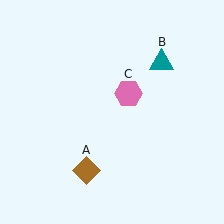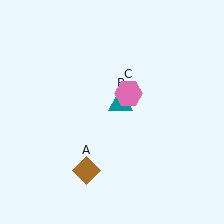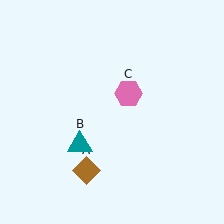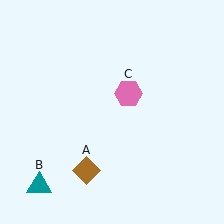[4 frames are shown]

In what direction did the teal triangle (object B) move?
The teal triangle (object B) moved down and to the left.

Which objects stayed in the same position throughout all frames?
Brown diamond (object A) and pink hexagon (object C) remained stationary.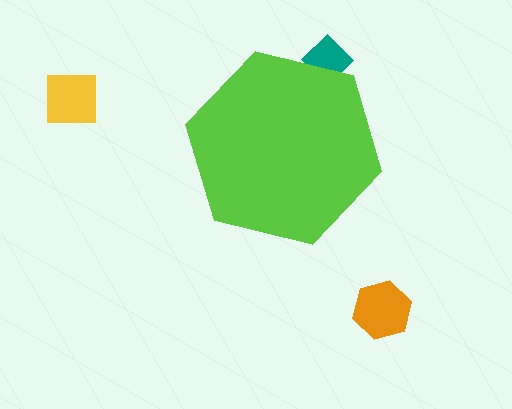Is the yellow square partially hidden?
No, the yellow square is fully visible.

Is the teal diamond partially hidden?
Yes, the teal diamond is partially hidden behind the lime hexagon.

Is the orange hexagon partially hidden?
No, the orange hexagon is fully visible.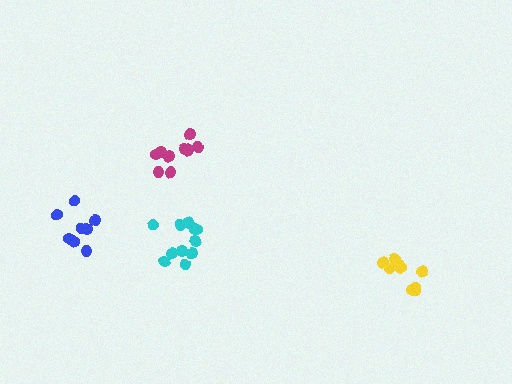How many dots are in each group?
Group 1: 9 dots, Group 2: 10 dots, Group 3: 8 dots, Group 4: 11 dots (38 total).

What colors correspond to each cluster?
The clusters are colored: yellow, magenta, blue, cyan.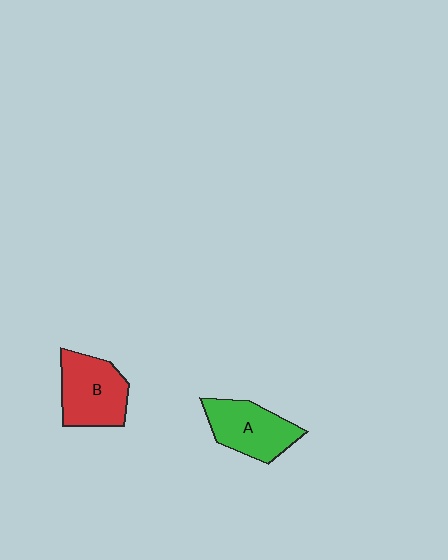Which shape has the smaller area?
Shape A (green).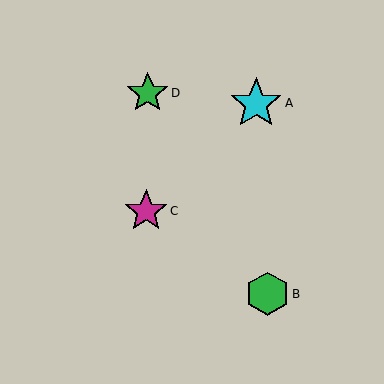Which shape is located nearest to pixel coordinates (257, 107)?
The cyan star (labeled A) at (256, 103) is nearest to that location.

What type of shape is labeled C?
Shape C is a magenta star.